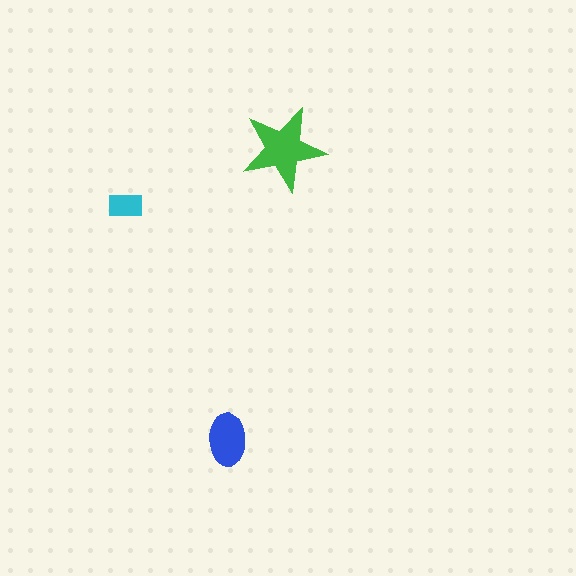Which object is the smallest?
The cyan rectangle.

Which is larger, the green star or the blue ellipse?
The green star.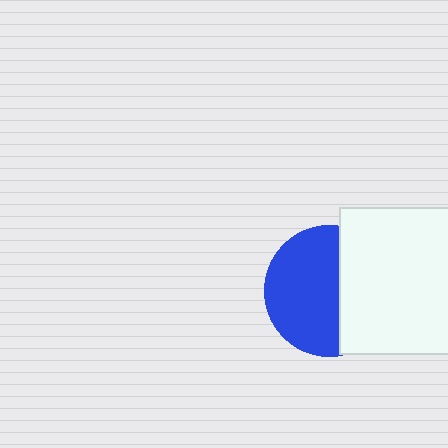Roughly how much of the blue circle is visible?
About half of it is visible (roughly 60%).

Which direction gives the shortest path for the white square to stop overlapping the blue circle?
Moving right gives the shortest separation.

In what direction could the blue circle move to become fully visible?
The blue circle could move left. That would shift it out from behind the white square entirely.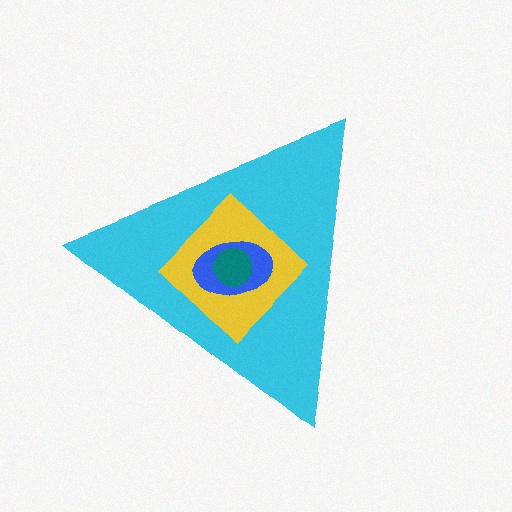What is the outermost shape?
The cyan triangle.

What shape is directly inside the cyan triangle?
The yellow diamond.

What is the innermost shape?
The teal circle.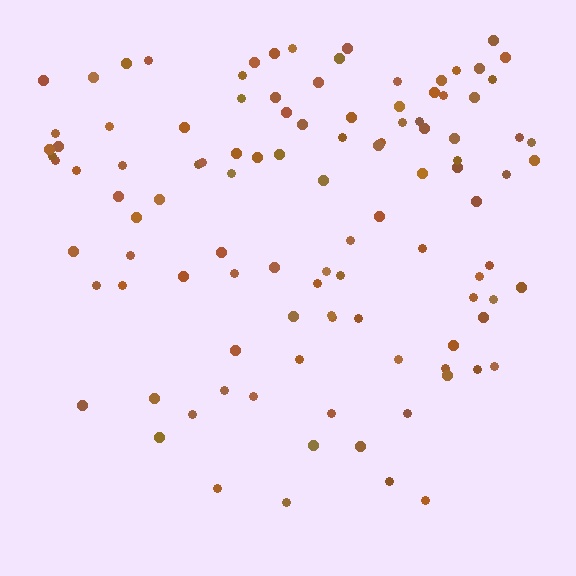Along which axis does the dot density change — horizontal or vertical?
Vertical.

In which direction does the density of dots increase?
From bottom to top, with the top side densest.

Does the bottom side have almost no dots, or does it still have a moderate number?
Still a moderate number, just noticeably fewer than the top.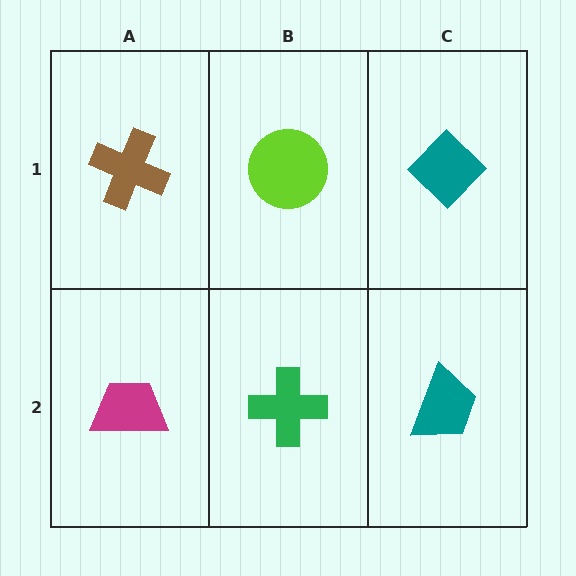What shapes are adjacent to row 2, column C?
A teal diamond (row 1, column C), a green cross (row 2, column B).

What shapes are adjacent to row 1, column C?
A teal trapezoid (row 2, column C), a lime circle (row 1, column B).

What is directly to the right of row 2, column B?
A teal trapezoid.